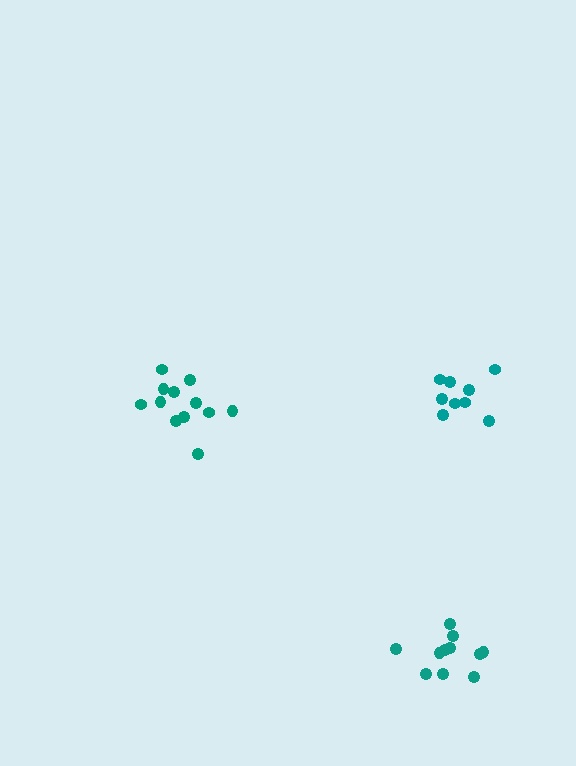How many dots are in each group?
Group 1: 12 dots, Group 2: 11 dots, Group 3: 9 dots (32 total).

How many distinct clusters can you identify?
There are 3 distinct clusters.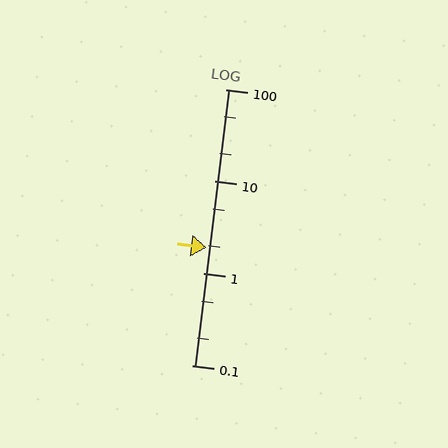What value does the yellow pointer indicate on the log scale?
The pointer indicates approximately 1.9.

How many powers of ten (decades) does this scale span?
The scale spans 3 decades, from 0.1 to 100.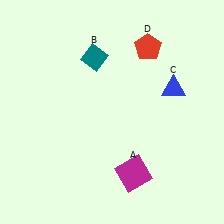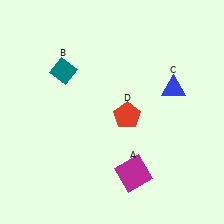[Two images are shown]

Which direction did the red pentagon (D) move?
The red pentagon (D) moved down.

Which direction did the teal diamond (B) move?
The teal diamond (B) moved left.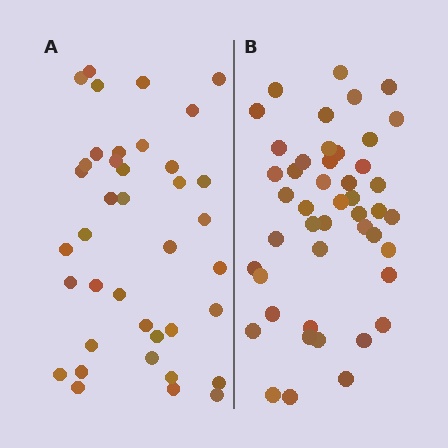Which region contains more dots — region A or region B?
Region B (the right region) has more dots.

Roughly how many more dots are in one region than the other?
Region B has roughly 8 or so more dots than region A.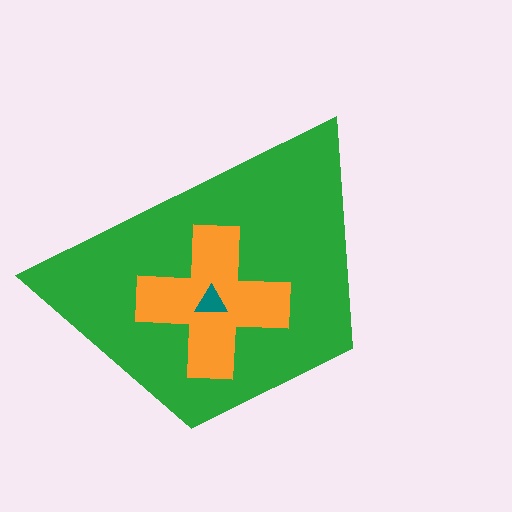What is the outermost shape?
The green trapezoid.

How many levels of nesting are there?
3.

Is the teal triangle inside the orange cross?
Yes.